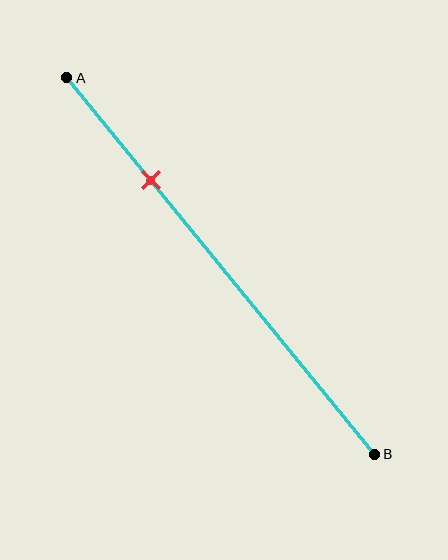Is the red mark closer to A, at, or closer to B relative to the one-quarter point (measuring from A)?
The red mark is approximately at the one-quarter point of segment AB.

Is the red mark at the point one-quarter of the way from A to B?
Yes, the mark is approximately at the one-quarter point.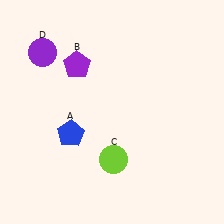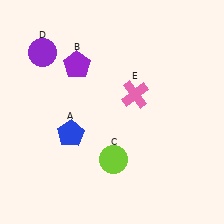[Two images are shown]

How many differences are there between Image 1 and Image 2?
There is 1 difference between the two images.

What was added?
A pink cross (E) was added in Image 2.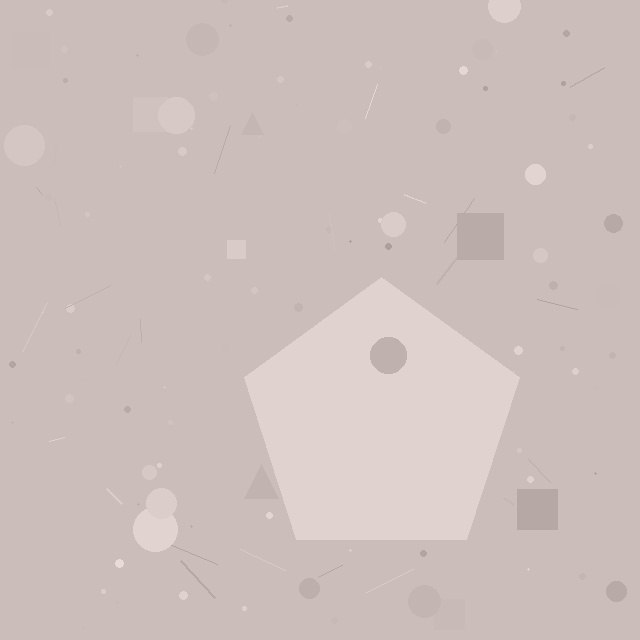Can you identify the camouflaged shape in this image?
The camouflaged shape is a pentagon.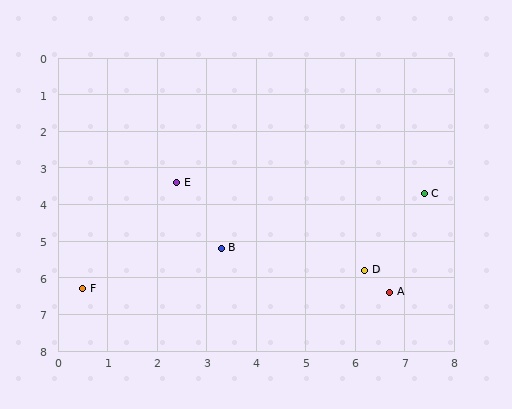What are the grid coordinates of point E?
Point E is at approximately (2.4, 3.4).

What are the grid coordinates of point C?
Point C is at approximately (7.4, 3.7).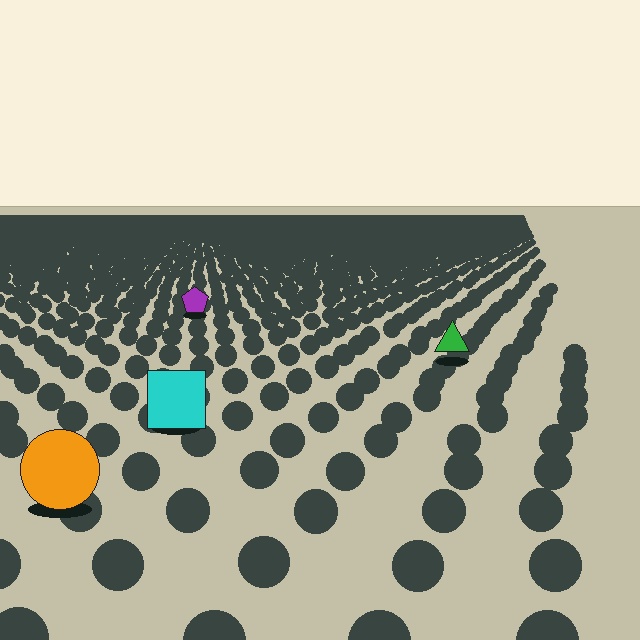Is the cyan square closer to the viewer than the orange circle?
No. The orange circle is closer — you can tell from the texture gradient: the ground texture is coarser near it.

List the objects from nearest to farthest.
From nearest to farthest: the orange circle, the cyan square, the green triangle, the purple pentagon.